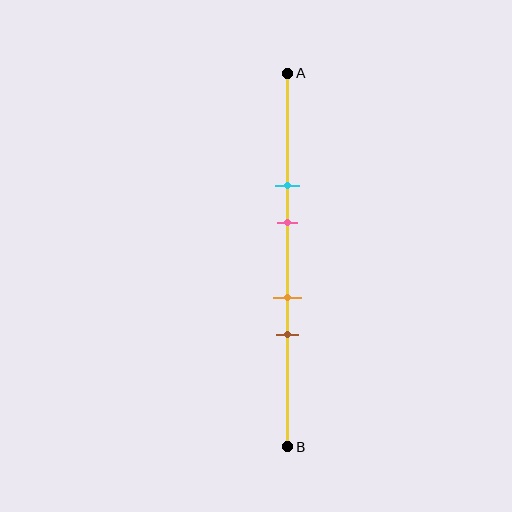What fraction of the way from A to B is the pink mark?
The pink mark is approximately 40% (0.4) of the way from A to B.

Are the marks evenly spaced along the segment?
No, the marks are not evenly spaced.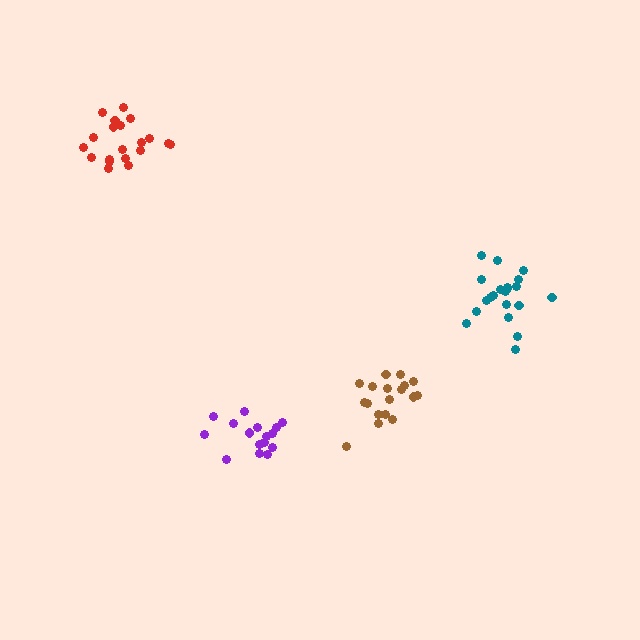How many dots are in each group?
Group 1: 18 dots, Group 2: 20 dots, Group 3: 16 dots, Group 4: 21 dots (75 total).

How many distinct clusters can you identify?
There are 4 distinct clusters.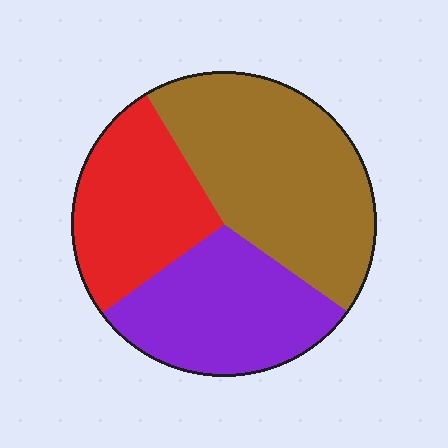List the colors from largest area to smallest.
From largest to smallest: brown, purple, red.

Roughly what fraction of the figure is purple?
Purple takes up about one third (1/3) of the figure.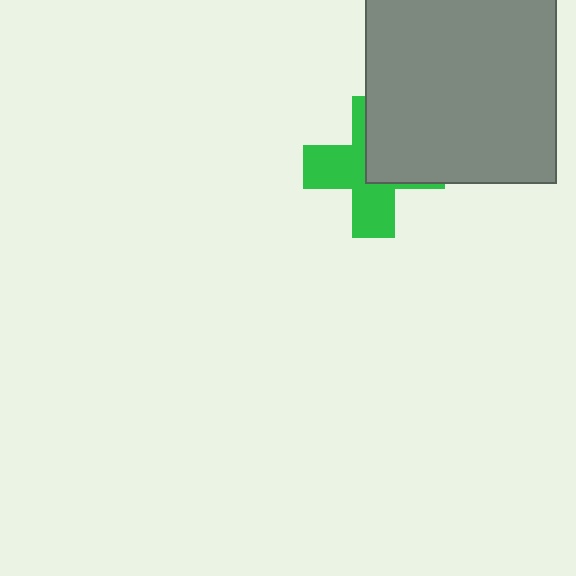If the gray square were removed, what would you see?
You would see the complete green cross.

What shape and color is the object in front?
The object in front is a gray square.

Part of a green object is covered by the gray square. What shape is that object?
It is a cross.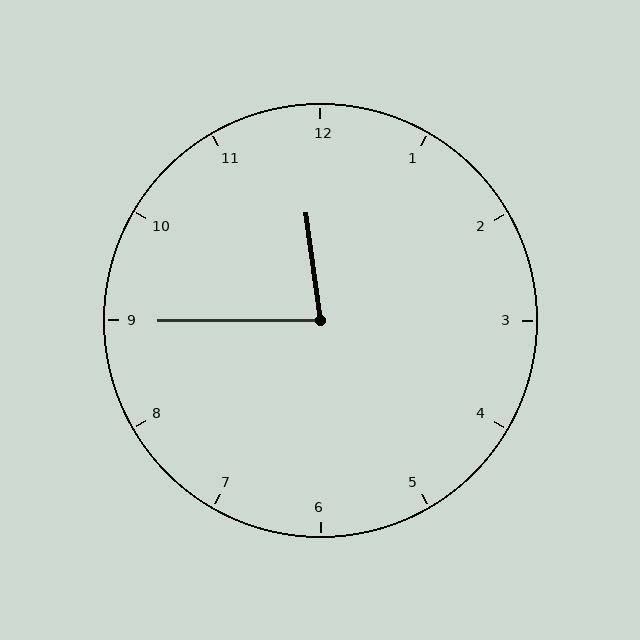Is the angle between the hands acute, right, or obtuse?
It is acute.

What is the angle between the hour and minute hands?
Approximately 82 degrees.